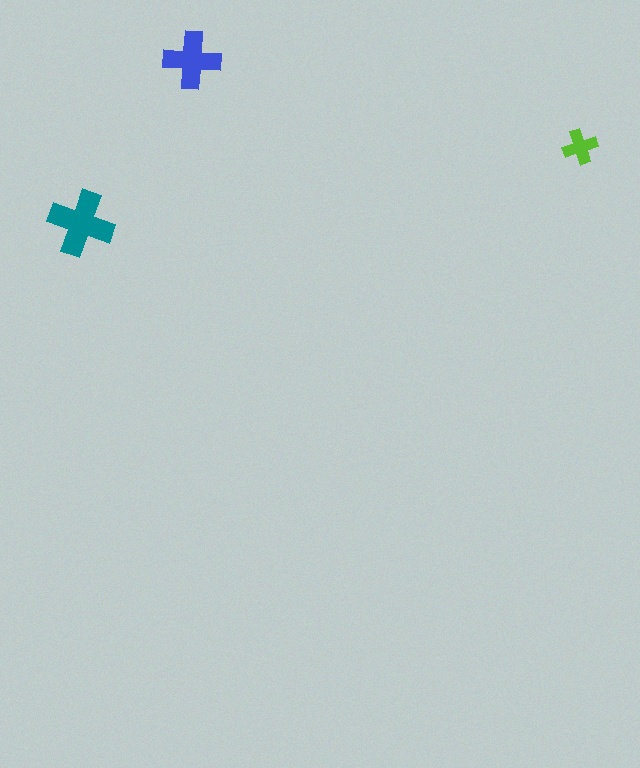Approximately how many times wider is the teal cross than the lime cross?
About 2 times wider.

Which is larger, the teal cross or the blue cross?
The teal one.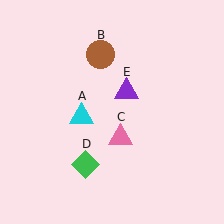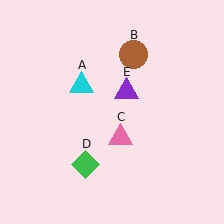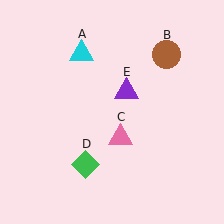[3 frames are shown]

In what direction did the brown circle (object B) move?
The brown circle (object B) moved right.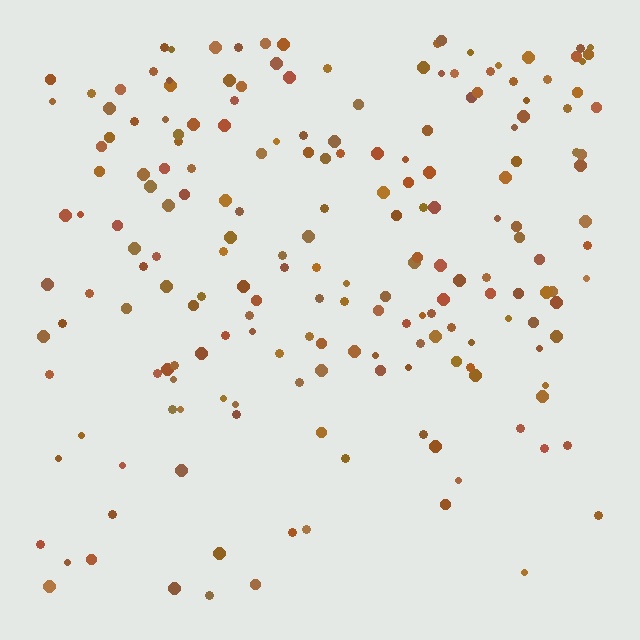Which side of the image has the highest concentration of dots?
The top.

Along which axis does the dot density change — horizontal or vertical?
Vertical.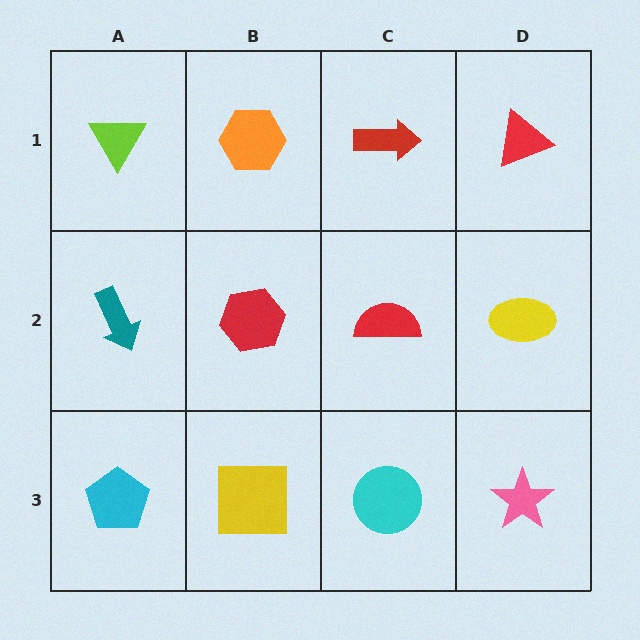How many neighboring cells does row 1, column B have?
3.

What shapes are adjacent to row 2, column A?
A lime triangle (row 1, column A), a cyan pentagon (row 3, column A), a red hexagon (row 2, column B).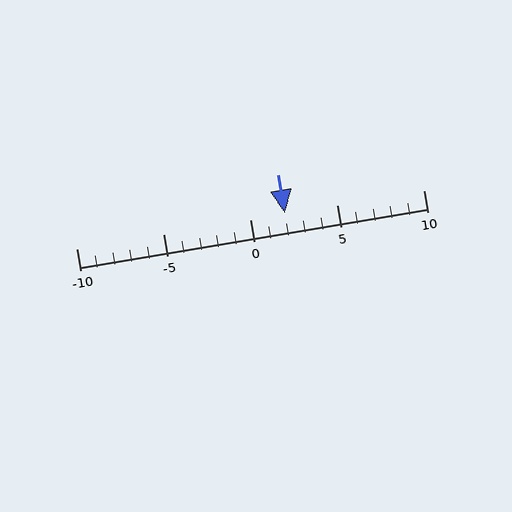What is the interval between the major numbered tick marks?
The major tick marks are spaced 5 units apart.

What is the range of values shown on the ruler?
The ruler shows values from -10 to 10.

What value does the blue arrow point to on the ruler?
The blue arrow points to approximately 2.